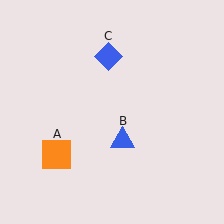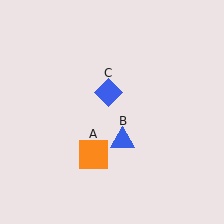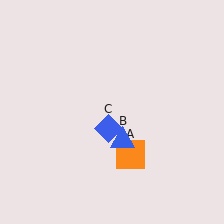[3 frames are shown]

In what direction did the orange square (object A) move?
The orange square (object A) moved right.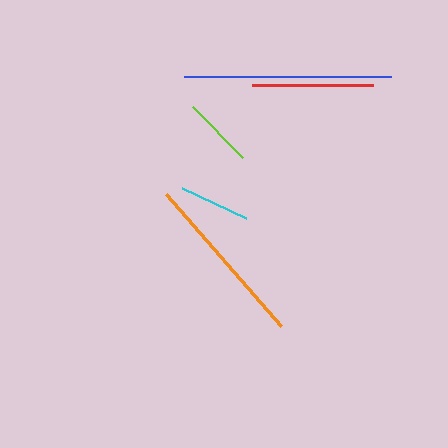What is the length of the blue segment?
The blue segment is approximately 207 pixels long.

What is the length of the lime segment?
The lime segment is approximately 71 pixels long.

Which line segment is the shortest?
The lime line is the shortest at approximately 71 pixels.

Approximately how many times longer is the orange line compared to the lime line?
The orange line is approximately 2.5 times the length of the lime line.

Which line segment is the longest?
The blue line is the longest at approximately 207 pixels.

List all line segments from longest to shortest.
From longest to shortest: blue, orange, red, cyan, lime.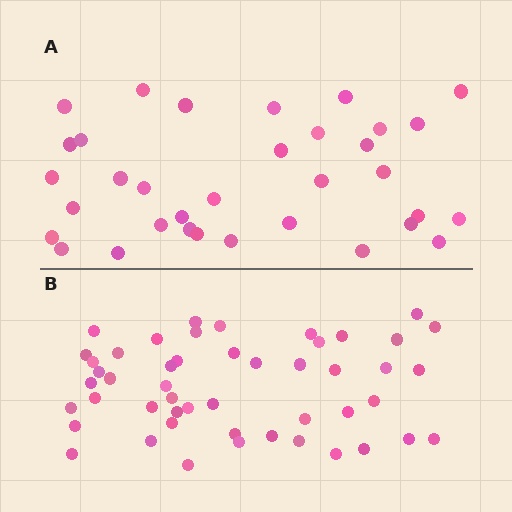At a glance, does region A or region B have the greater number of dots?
Region B (the bottom region) has more dots.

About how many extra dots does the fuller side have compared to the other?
Region B has approximately 15 more dots than region A.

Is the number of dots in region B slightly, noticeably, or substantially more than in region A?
Region B has noticeably more, but not dramatically so. The ratio is roughly 1.4 to 1.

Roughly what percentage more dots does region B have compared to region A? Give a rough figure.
About 45% more.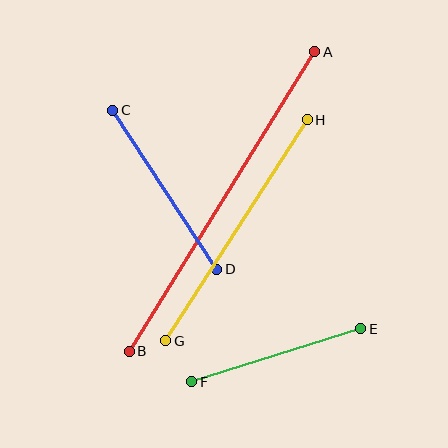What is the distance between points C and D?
The distance is approximately 190 pixels.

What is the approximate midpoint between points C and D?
The midpoint is at approximately (165, 190) pixels.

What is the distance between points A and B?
The distance is approximately 352 pixels.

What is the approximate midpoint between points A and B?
The midpoint is at approximately (222, 202) pixels.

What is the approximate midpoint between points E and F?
The midpoint is at approximately (276, 355) pixels.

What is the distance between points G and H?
The distance is approximately 263 pixels.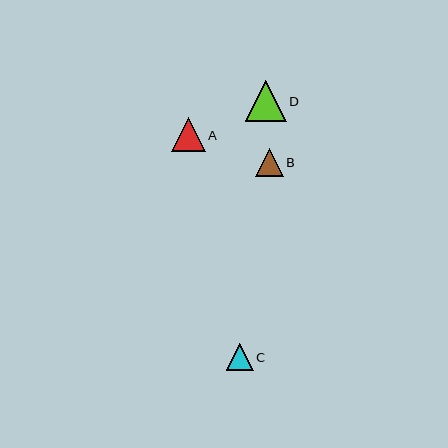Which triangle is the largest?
Triangle D is the largest with a size of approximately 41 pixels.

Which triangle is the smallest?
Triangle C is the smallest with a size of approximately 27 pixels.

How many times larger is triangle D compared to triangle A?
Triangle D is approximately 1.2 times the size of triangle A.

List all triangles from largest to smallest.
From largest to smallest: D, A, B, C.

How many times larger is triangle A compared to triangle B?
Triangle A is approximately 1.2 times the size of triangle B.